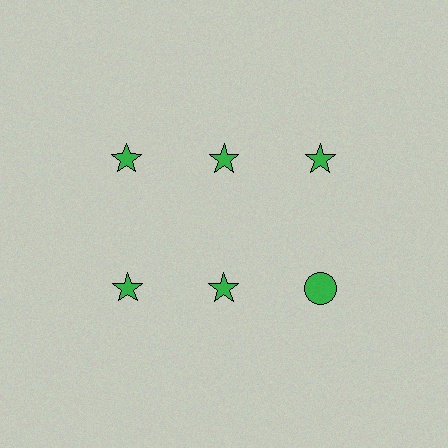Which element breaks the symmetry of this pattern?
The green circle in the second row, center column breaks the symmetry. All other shapes are green stars.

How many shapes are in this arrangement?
There are 6 shapes arranged in a grid pattern.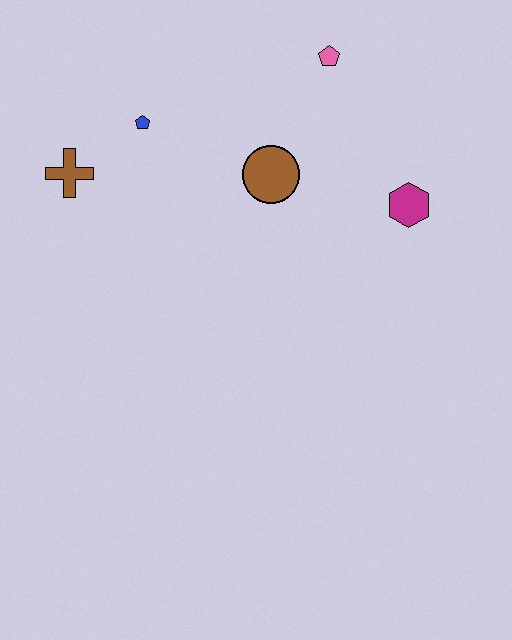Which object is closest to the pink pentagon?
The brown circle is closest to the pink pentagon.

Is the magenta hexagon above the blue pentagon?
No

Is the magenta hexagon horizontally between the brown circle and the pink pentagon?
No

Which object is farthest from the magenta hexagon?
The brown cross is farthest from the magenta hexagon.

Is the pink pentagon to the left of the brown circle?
No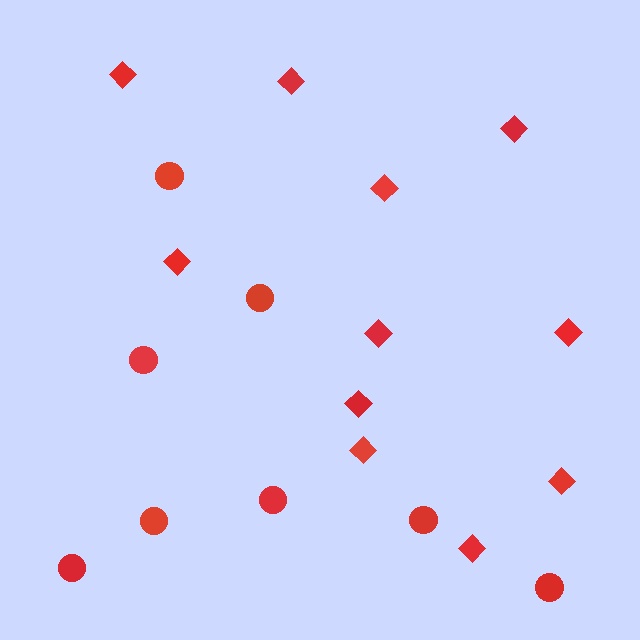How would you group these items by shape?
There are 2 groups: one group of circles (8) and one group of diamonds (11).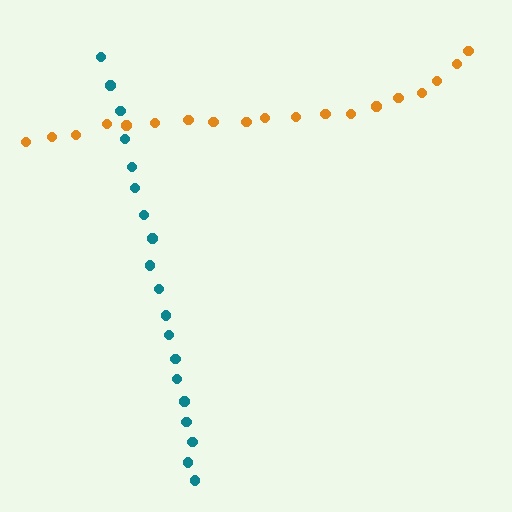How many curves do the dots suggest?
There are 2 distinct paths.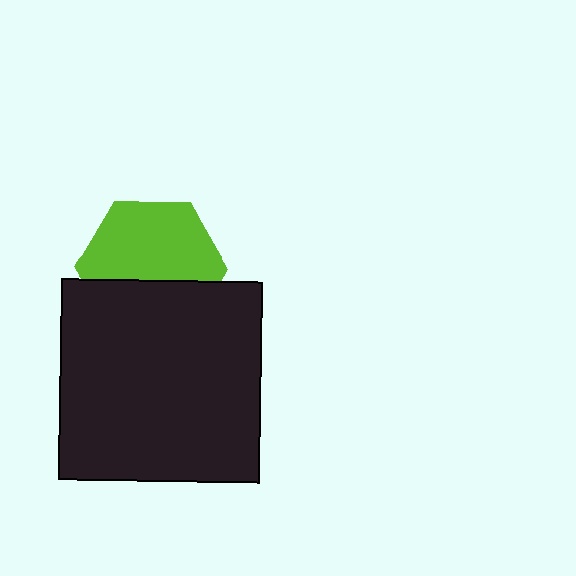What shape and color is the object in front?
The object in front is a black square.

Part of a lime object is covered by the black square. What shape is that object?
It is a hexagon.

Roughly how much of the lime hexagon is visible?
About half of it is visible (roughly 61%).